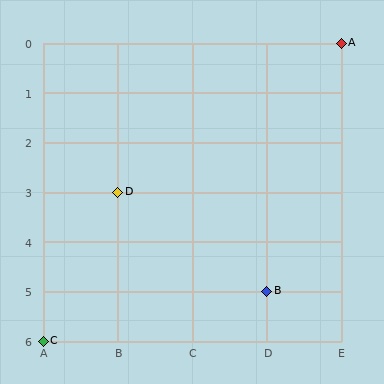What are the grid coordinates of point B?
Point B is at grid coordinates (D, 5).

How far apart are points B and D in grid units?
Points B and D are 2 columns and 2 rows apart (about 2.8 grid units diagonally).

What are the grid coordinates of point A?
Point A is at grid coordinates (E, 0).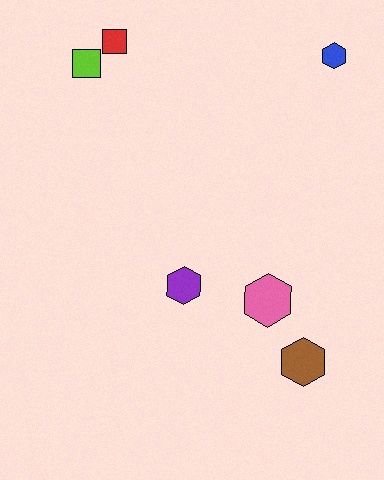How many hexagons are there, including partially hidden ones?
There are 4 hexagons.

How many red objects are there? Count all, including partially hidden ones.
There is 1 red object.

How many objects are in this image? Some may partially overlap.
There are 6 objects.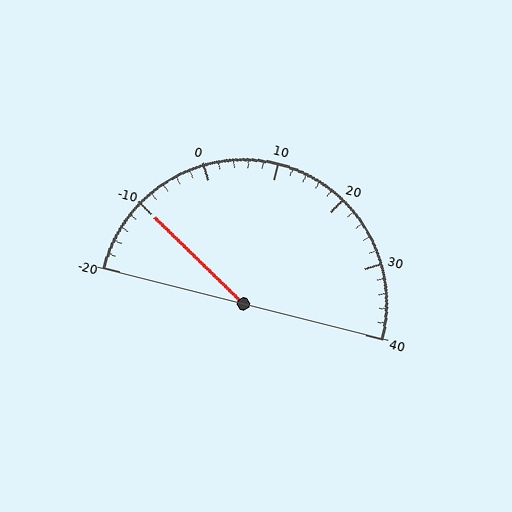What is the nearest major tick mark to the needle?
The nearest major tick mark is -10.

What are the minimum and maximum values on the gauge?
The gauge ranges from -20 to 40.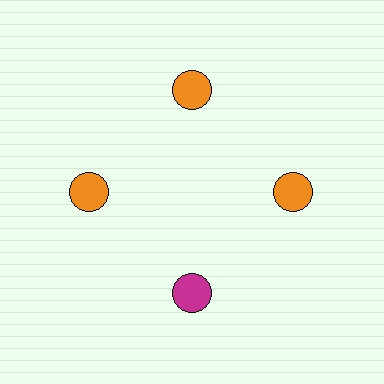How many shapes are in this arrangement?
There are 4 shapes arranged in a ring pattern.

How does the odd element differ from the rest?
It has a different color: magenta instead of orange.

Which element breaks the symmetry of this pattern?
The magenta circle at roughly the 6 o'clock position breaks the symmetry. All other shapes are orange circles.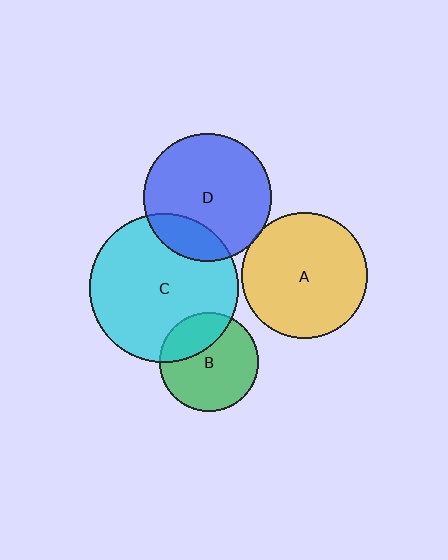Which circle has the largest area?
Circle C (cyan).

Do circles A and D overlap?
Yes.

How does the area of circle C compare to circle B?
Approximately 2.3 times.